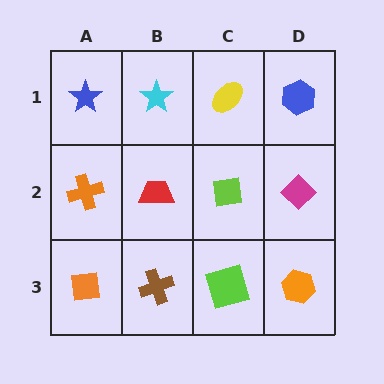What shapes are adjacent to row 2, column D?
A blue hexagon (row 1, column D), an orange hexagon (row 3, column D), a lime square (row 2, column C).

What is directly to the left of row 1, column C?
A cyan star.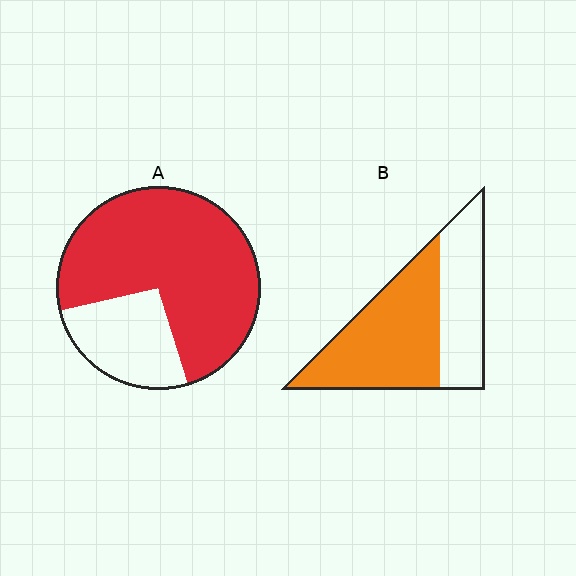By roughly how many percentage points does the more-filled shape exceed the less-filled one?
By roughly 15 percentage points (A over B).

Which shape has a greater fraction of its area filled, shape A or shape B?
Shape A.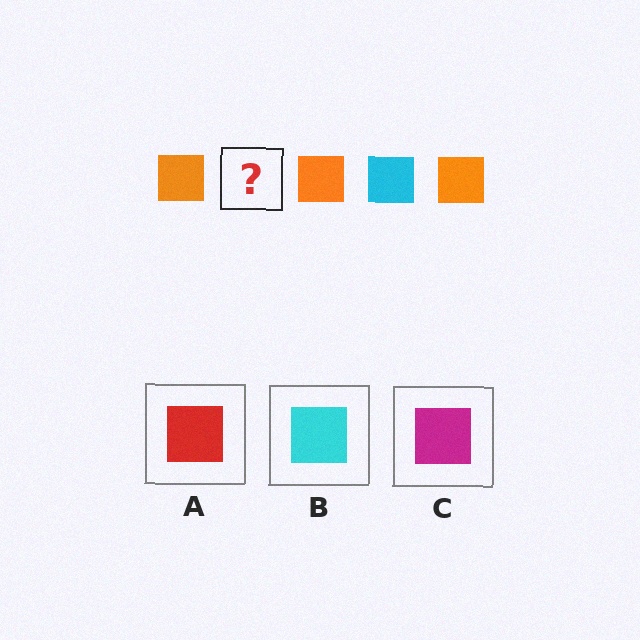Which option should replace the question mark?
Option B.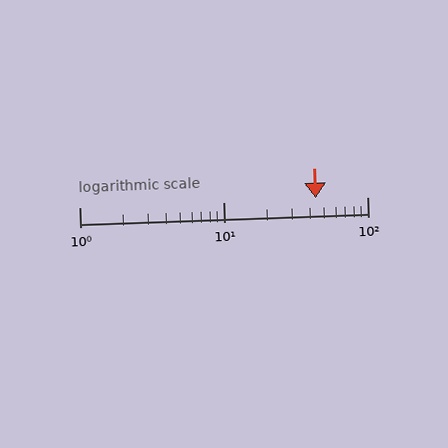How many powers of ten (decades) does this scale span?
The scale spans 2 decades, from 1 to 100.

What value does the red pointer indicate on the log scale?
The pointer indicates approximately 44.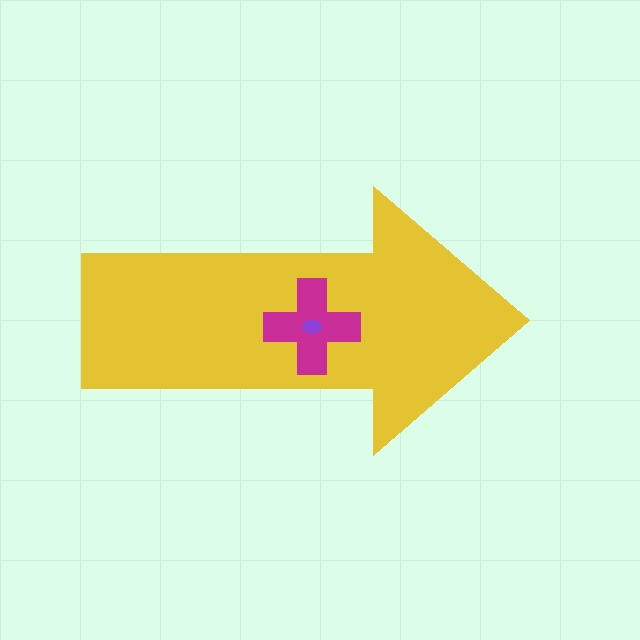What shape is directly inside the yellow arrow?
The magenta cross.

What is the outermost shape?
The yellow arrow.